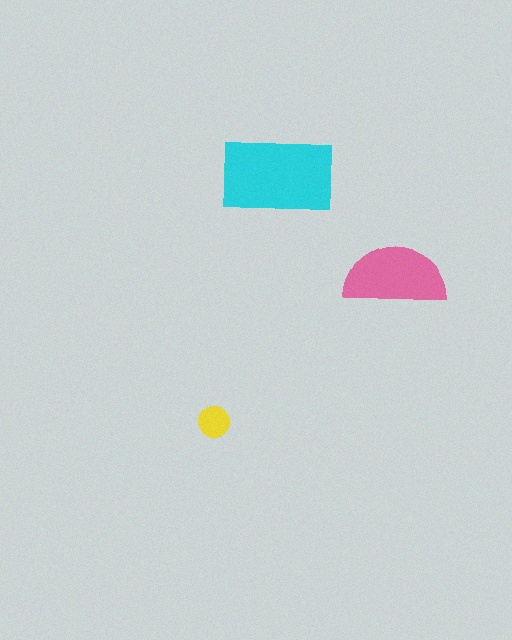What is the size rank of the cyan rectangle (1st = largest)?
1st.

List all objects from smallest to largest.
The yellow circle, the pink semicircle, the cyan rectangle.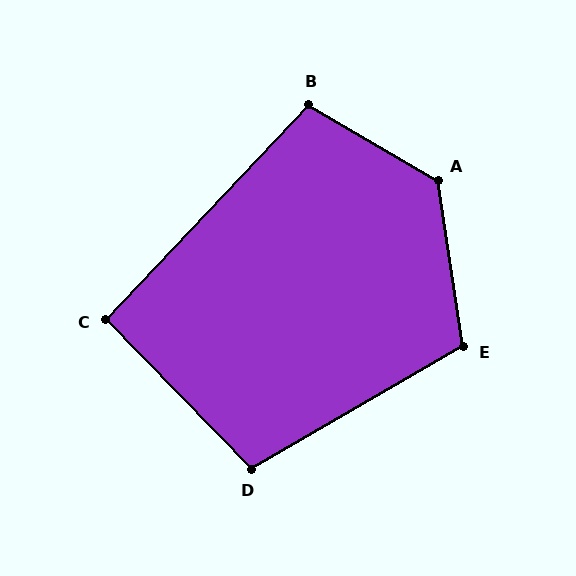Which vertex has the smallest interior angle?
C, at approximately 93 degrees.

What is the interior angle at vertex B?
Approximately 103 degrees (obtuse).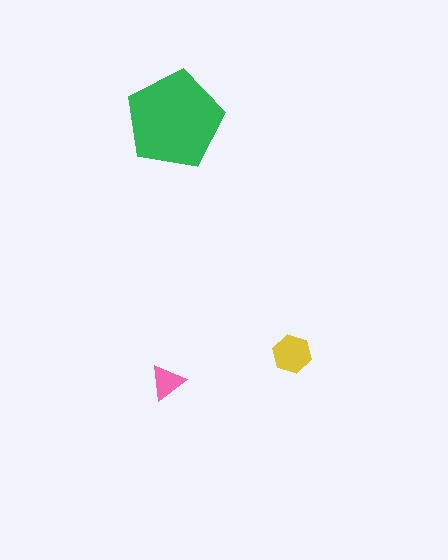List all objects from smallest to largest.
The pink triangle, the yellow hexagon, the green pentagon.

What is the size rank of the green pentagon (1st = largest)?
1st.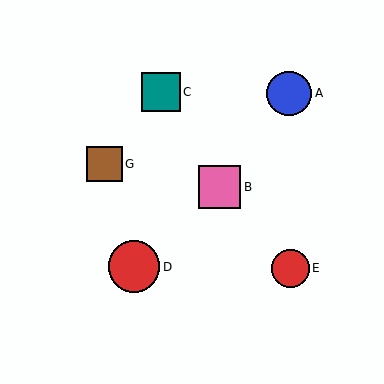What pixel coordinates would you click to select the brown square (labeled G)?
Click at (105, 164) to select the brown square G.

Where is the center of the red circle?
The center of the red circle is at (290, 268).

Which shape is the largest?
The red circle (labeled D) is the largest.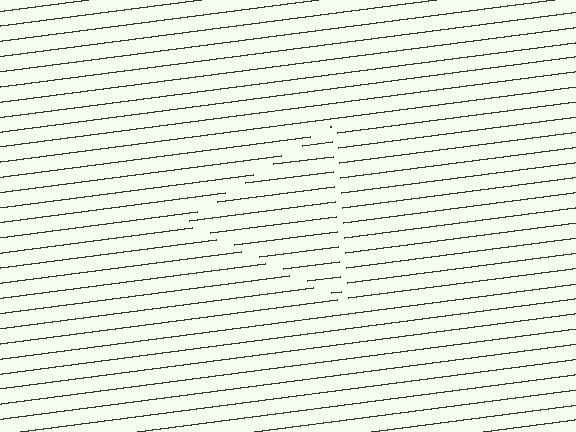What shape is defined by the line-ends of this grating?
An illusory triangle. The interior of the shape contains the same grating, shifted by half a period — the contour is defined by the phase discontinuity where line-ends from the inner and outer gratings abut.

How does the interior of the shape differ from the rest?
The interior of the shape contains the same grating, shifted by half a period — the contour is defined by the phase discontinuity where line-ends from the inner and outer gratings abut.